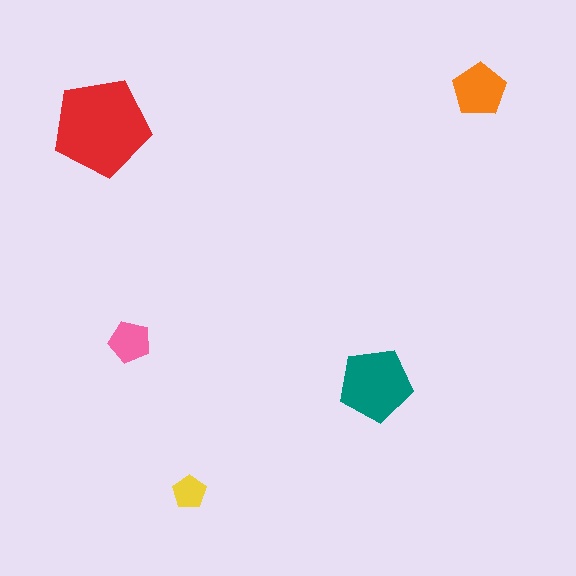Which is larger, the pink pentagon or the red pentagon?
The red one.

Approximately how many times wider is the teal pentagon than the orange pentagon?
About 1.5 times wider.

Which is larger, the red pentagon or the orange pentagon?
The red one.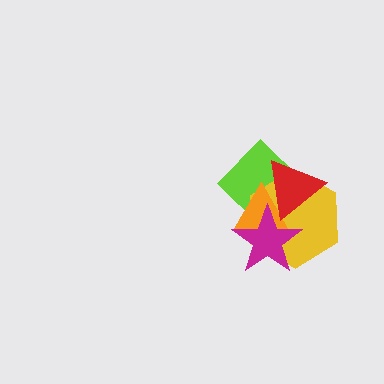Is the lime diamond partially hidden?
Yes, it is partially covered by another shape.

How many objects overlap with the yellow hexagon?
4 objects overlap with the yellow hexagon.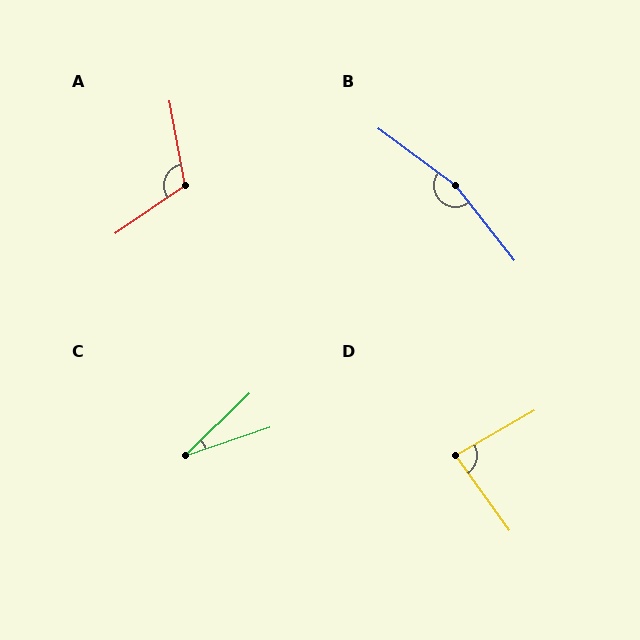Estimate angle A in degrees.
Approximately 115 degrees.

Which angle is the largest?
B, at approximately 164 degrees.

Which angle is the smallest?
C, at approximately 25 degrees.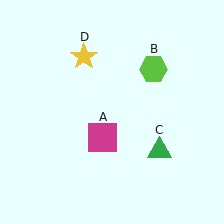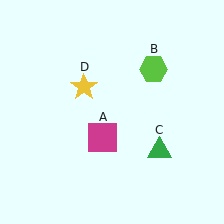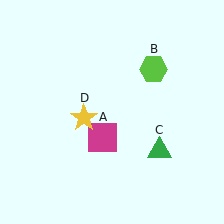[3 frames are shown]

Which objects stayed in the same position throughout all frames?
Magenta square (object A) and lime hexagon (object B) and green triangle (object C) remained stationary.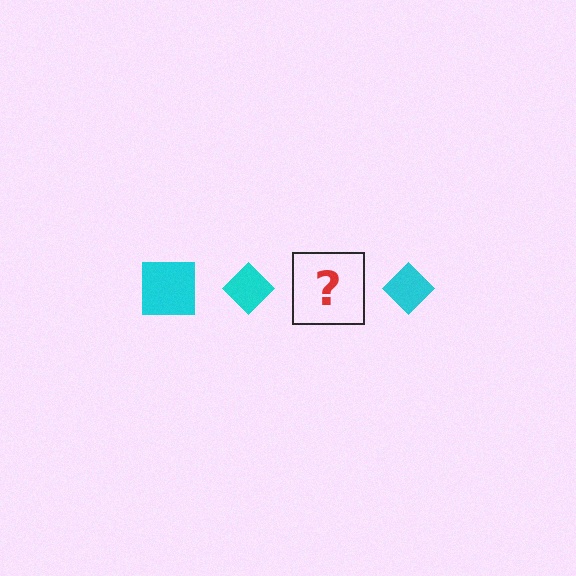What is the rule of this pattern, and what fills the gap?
The rule is that the pattern cycles through square, diamond shapes in cyan. The gap should be filled with a cyan square.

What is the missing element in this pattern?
The missing element is a cyan square.